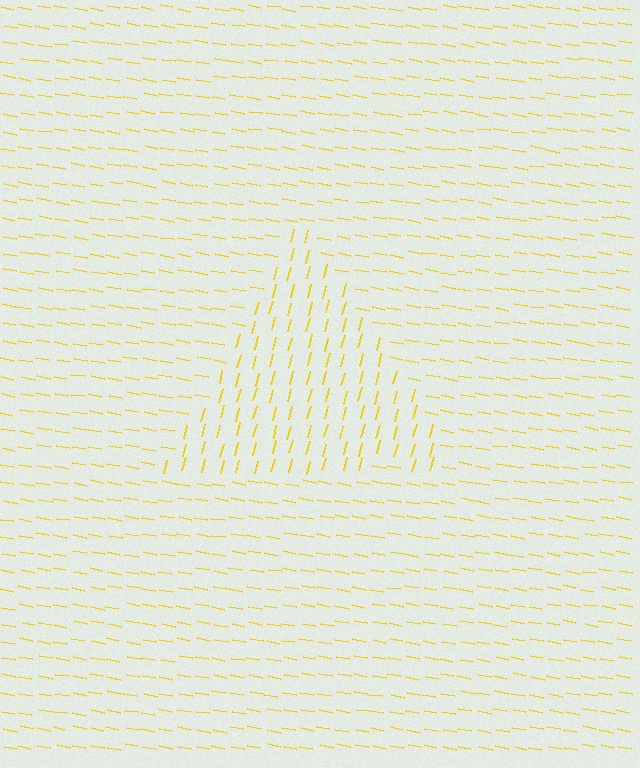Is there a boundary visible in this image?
Yes, there is a texture boundary formed by a change in line orientation.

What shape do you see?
I see a triangle.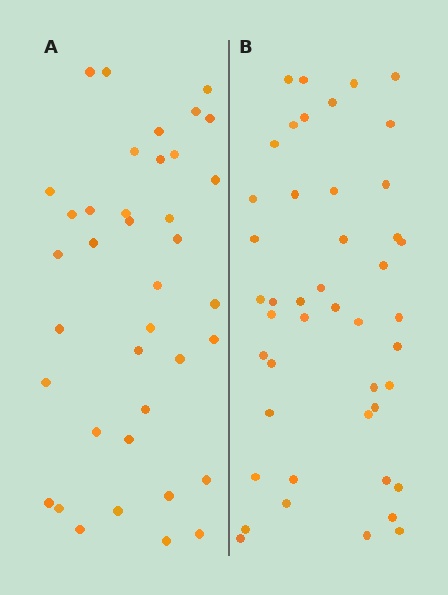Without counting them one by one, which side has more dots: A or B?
Region B (the right region) has more dots.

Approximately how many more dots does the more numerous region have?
Region B has roughly 8 or so more dots than region A.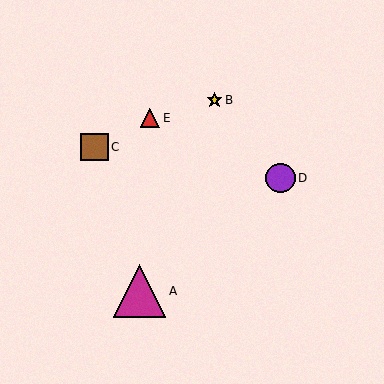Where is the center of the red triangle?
The center of the red triangle is at (150, 118).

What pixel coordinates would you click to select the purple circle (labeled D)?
Click at (281, 178) to select the purple circle D.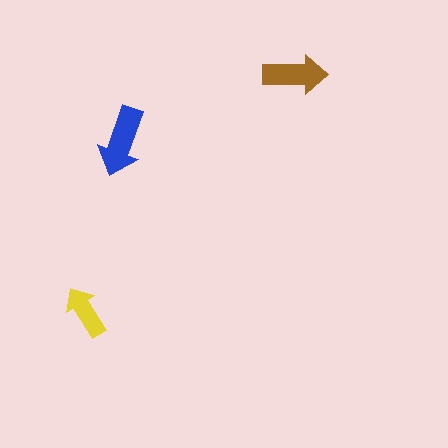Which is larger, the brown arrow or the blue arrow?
The blue one.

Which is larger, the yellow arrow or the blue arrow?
The blue one.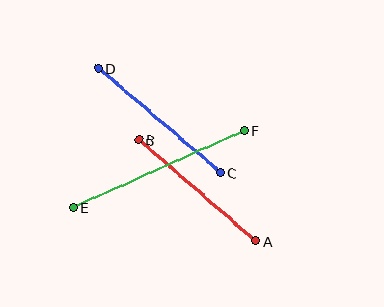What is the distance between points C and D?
The distance is approximately 161 pixels.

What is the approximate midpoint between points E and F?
The midpoint is at approximately (159, 169) pixels.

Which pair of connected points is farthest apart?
Points E and F are farthest apart.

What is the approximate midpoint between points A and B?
The midpoint is at approximately (197, 191) pixels.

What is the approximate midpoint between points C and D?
The midpoint is at approximately (159, 121) pixels.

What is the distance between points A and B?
The distance is approximately 155 pixels.